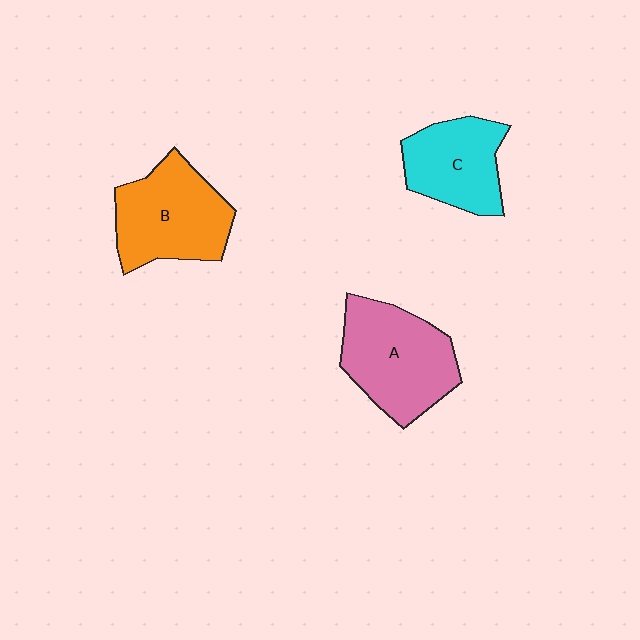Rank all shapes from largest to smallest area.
From largest to smallest: A (pink), B (orange), C (cyan).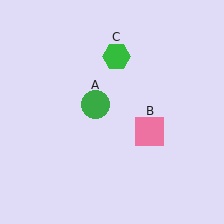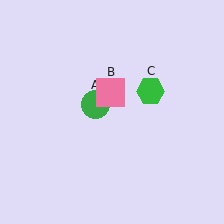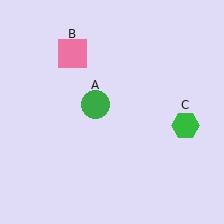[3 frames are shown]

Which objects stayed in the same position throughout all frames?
Green circle (object A) remained stationary.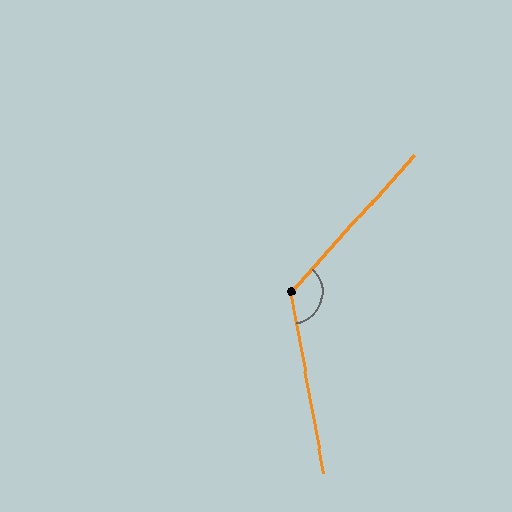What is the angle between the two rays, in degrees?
Approximately 128 degrees.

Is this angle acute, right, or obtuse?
It is obtuse.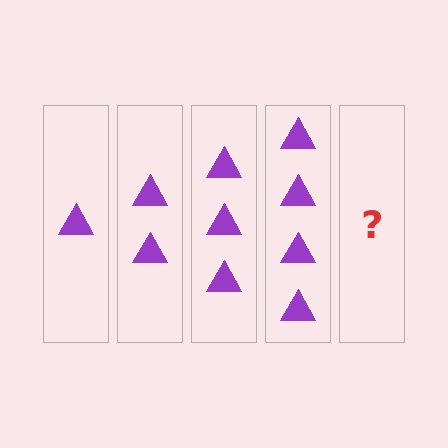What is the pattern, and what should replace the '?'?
The pattern is that each step adds one more triangle. The '?' should be 5 triangles.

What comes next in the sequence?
The next element should be 5 triangles.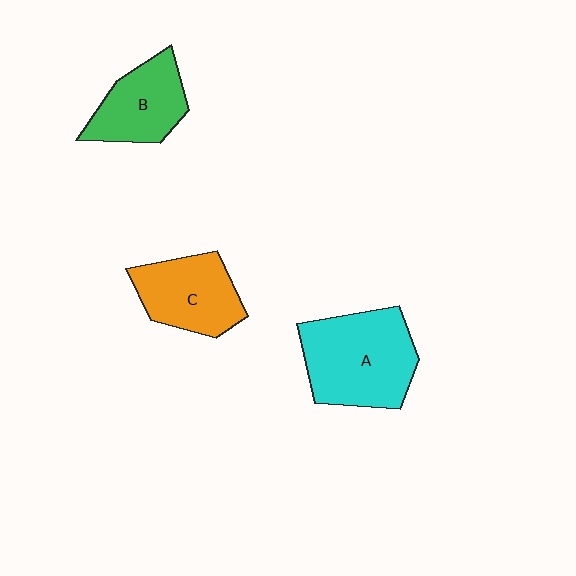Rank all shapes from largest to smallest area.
From largest to smallest: A (cyan), C (orange), B (green).